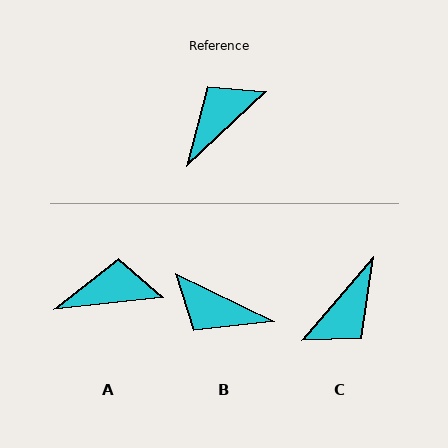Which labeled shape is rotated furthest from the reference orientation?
C, about 174 degrees away.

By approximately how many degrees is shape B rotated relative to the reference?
Approximately 111 degrees counter-clockwise.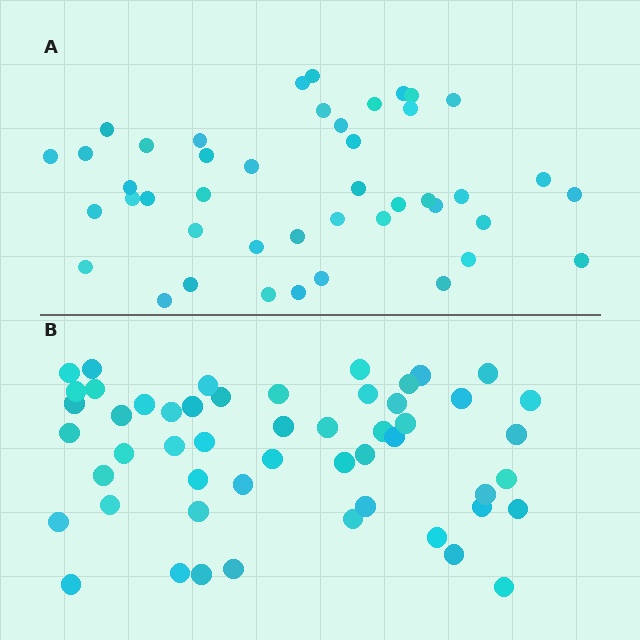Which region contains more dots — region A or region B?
Region B (the bottom region) has more dots.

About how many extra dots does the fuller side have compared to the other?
Region B has roughly 8 or so more dots than region A.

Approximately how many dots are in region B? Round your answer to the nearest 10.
About 50 dots. (The exact count is 52, which rounds to 50.)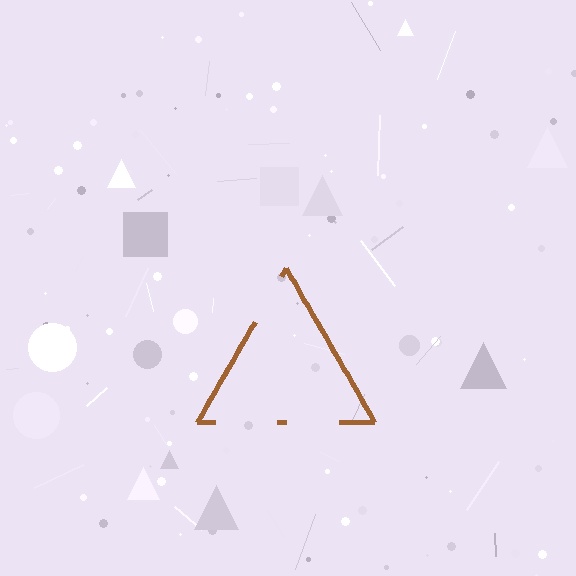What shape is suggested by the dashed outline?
The dashed outline suggests a triangle.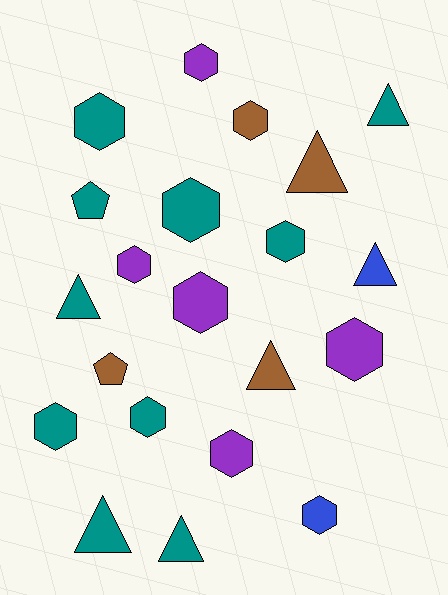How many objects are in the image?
There are 21 objects.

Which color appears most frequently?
Teal, with 10 objects.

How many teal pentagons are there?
There is 1 teal pentagon.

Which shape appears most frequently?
Hexagon, with 12 objects.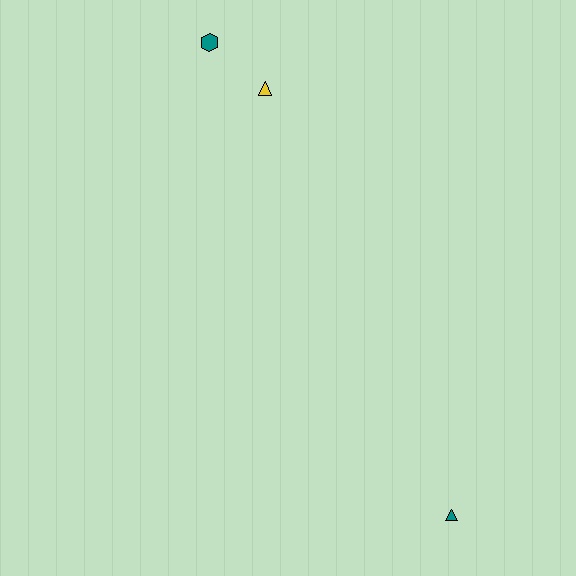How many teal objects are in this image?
There are 2 teal objects.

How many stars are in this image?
There are no stars.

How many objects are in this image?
There are 3 objects.